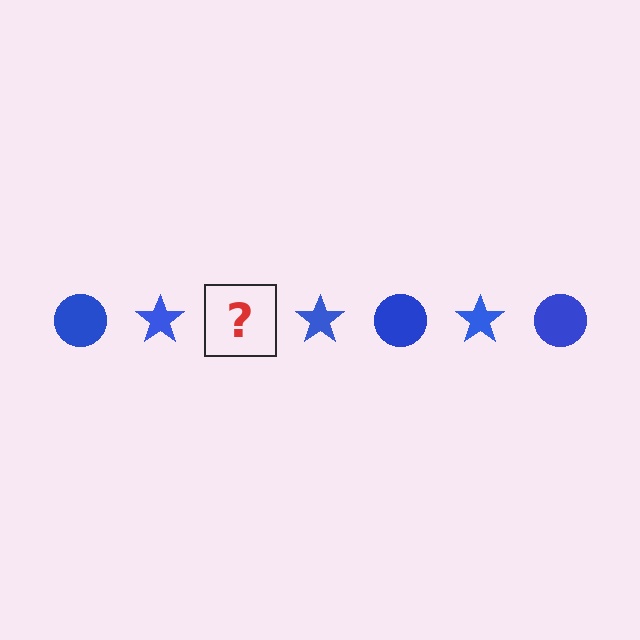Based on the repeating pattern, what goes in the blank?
The blank should be a blue circle.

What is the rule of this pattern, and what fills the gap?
The rule is that the pattern cycles through circle, star shapes in blue. The gap should be filled with a blue circle.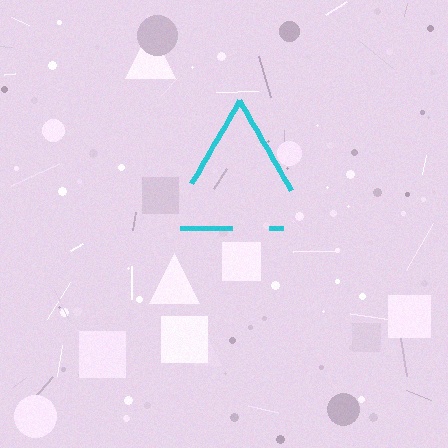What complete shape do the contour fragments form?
The contour fragments form a triangle.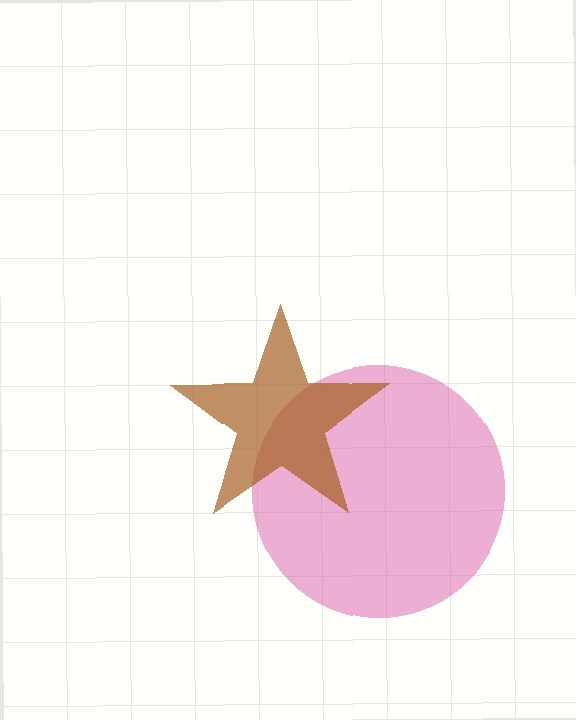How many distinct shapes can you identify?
There are 2 distinct shapes: a pink circle, a brown star.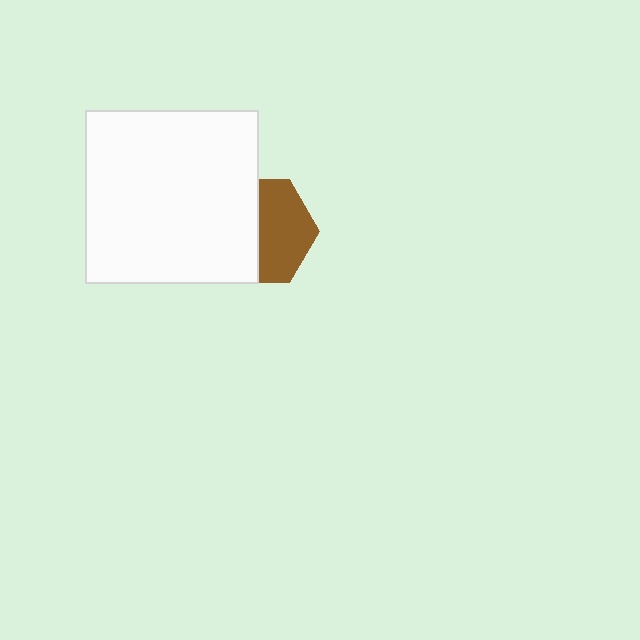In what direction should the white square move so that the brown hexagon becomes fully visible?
The white square should move left. That is the shortest direction to clear the overlap and leave the brown hexagon fully visible.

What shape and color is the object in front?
The object in front is a white square.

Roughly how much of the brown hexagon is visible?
About half of it is visible (roughly 50%).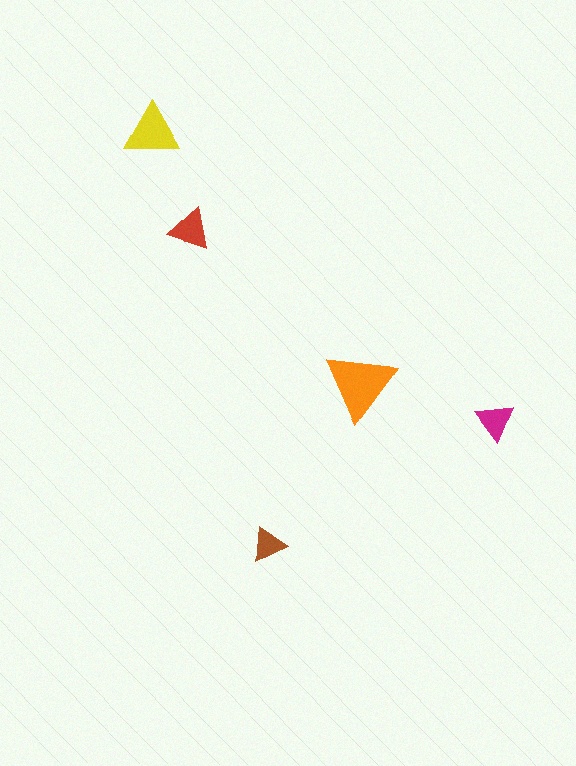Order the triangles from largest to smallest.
the orange one, the yellow one, the red one, the magenta one, the brown one.